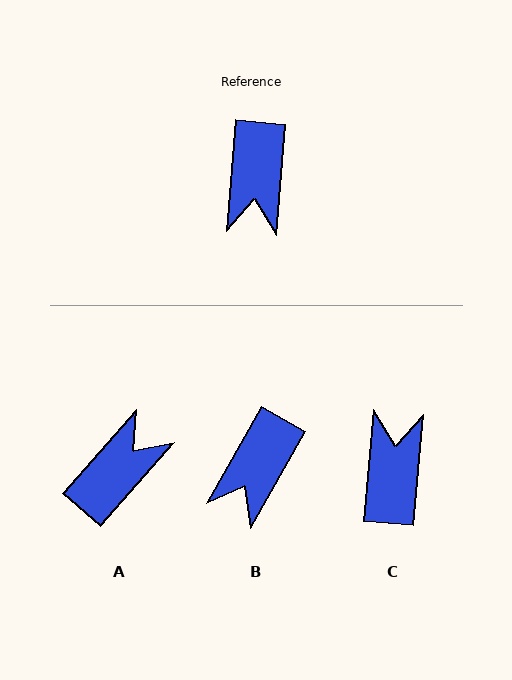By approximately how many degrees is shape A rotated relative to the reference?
Approximately 144 degrees counter-clockwise.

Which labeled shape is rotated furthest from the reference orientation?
C, about 180 degrees away.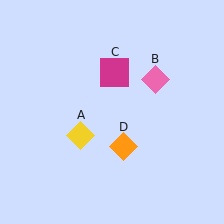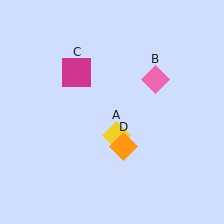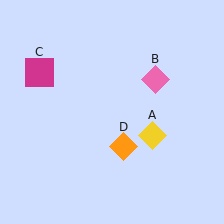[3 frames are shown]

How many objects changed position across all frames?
2 objects changed position: yellow diamond (object A), magenta square (object C).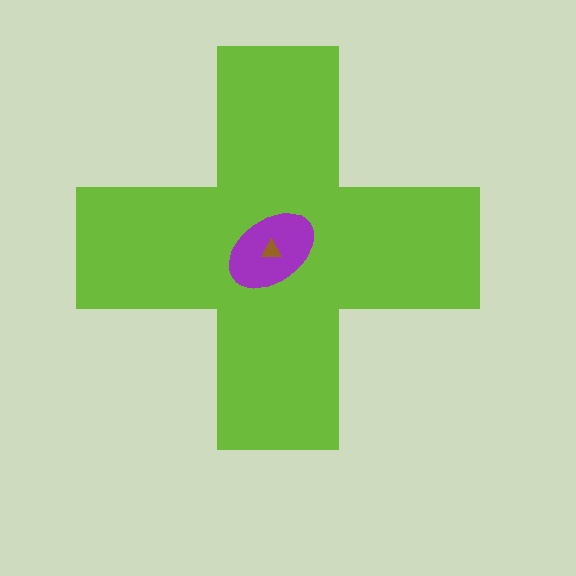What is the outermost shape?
The lime cross.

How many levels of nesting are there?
3.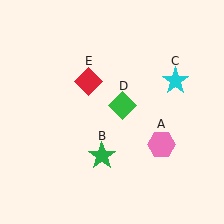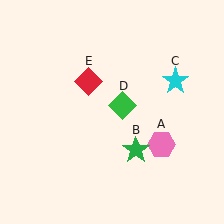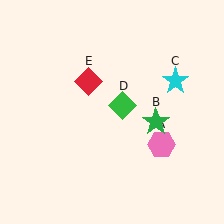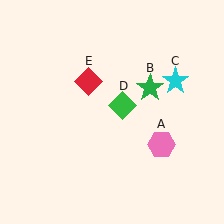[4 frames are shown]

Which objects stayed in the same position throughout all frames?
Pink hexagon (object A) and cyan star (object C) and green diamond (object D) and red diamond (object E) remained stationary.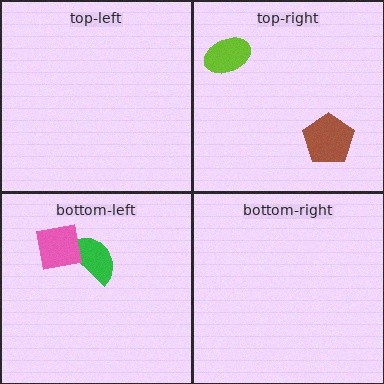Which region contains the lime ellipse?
The top-right region.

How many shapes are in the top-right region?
2.